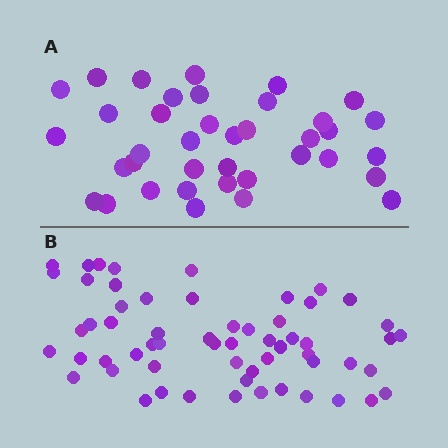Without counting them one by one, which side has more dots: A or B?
Region B (the bottom region) has more dots.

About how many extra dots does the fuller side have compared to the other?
Region B has approximately 20 more dots than region A.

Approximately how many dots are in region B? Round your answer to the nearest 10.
About 60 dots. (The exact count is 59, which rounds to 60.)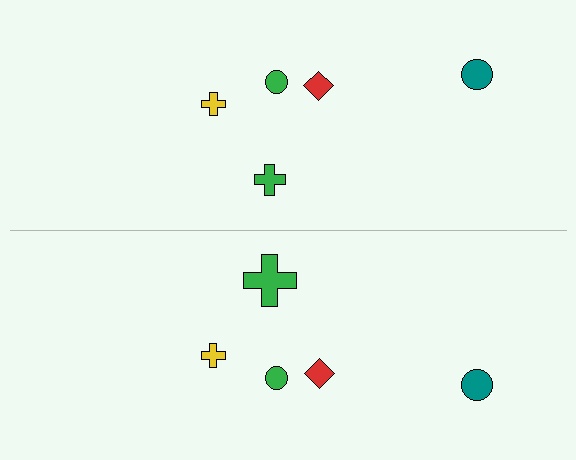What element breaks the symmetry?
The green cross on the bottom side has a different size than its mirror counterpart.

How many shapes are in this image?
There are 10 shapes in this image.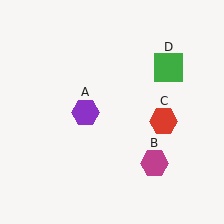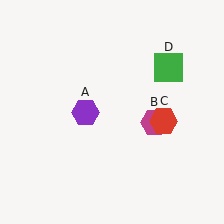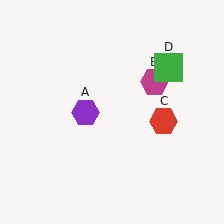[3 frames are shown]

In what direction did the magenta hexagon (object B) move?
The magenta hexagon (object B) moved up.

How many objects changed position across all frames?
1 object changed position: magenta hexagon (object B).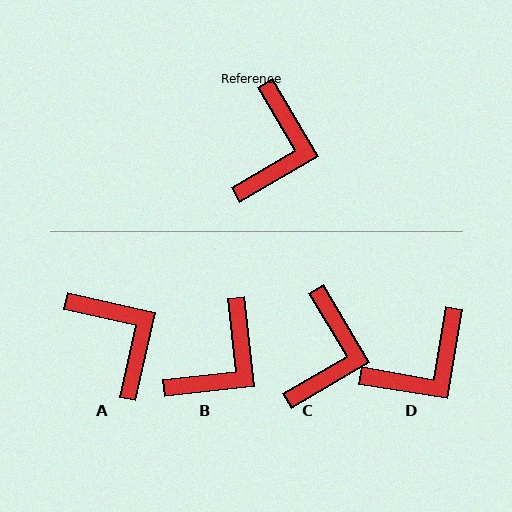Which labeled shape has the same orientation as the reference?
C.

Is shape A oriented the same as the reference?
No, it is off by about 47 degrees.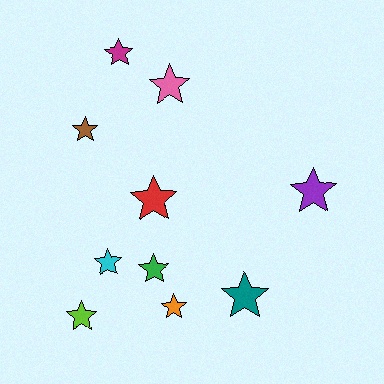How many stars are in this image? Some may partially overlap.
There are 10 stars.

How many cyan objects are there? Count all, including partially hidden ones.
There is 1 cyan object.